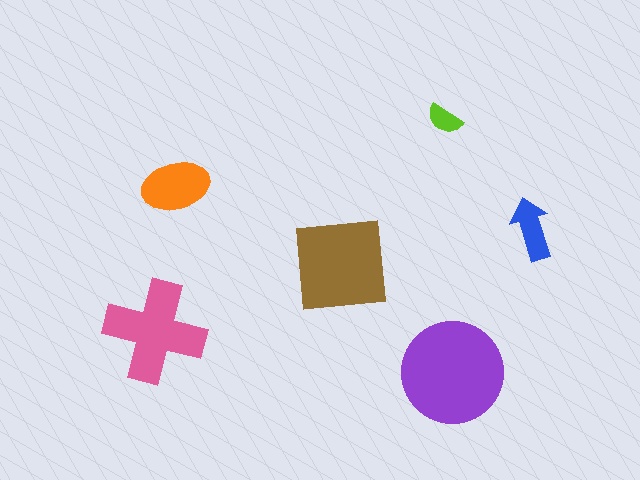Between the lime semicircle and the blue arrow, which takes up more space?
The blue arrow.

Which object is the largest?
The purple circle.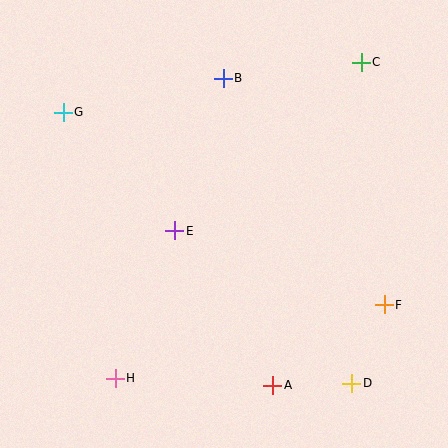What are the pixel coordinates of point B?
Point B is at (223, 78).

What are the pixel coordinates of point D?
Point D is at (352, 383).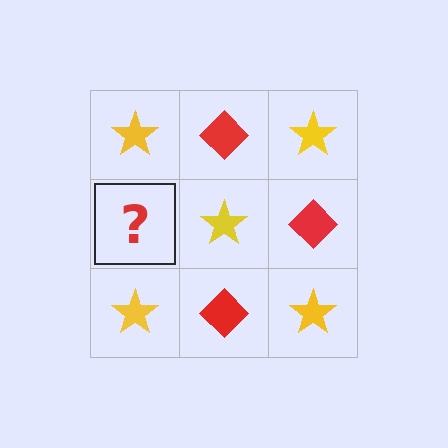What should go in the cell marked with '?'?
The missing cell should contain a red diamond.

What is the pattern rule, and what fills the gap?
The rule is that it alternates yellow star and red diamond in a checkerboard pattern. The gap should be filled with a red diamond.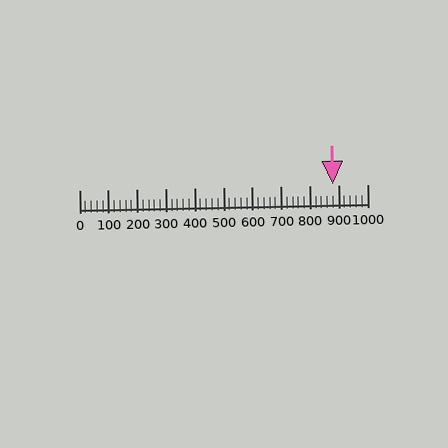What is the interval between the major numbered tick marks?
The major tick marks are spaced 100 units apart.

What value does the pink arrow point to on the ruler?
The pink arrow points to approximately 880.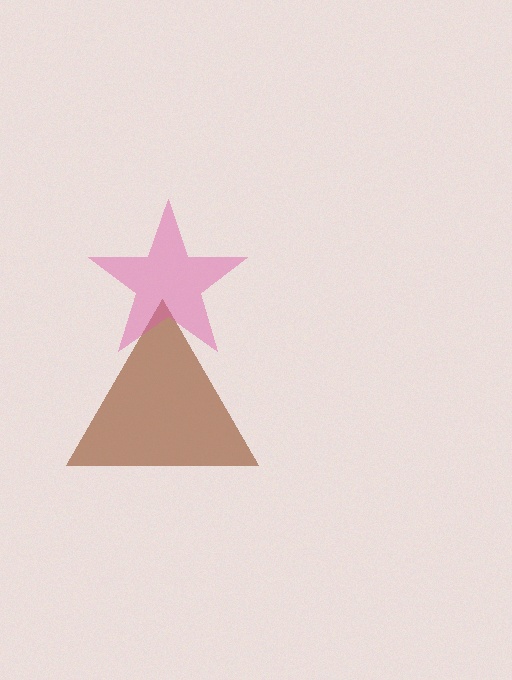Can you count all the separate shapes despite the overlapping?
Yes, there are 2 separate shapes.